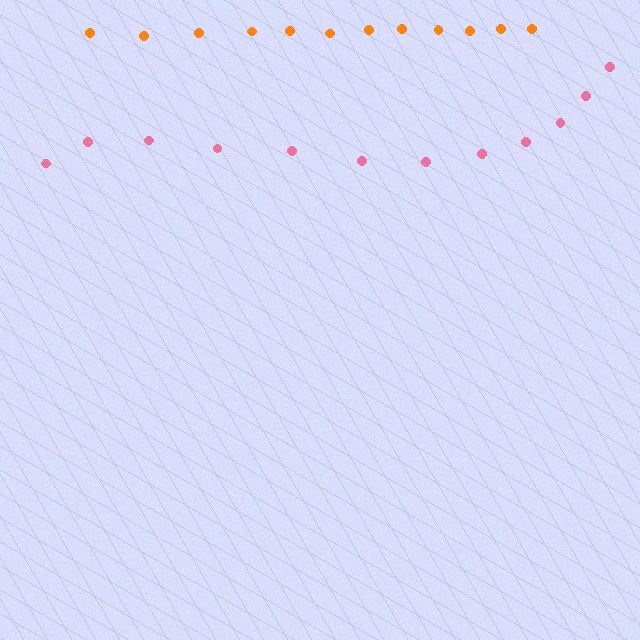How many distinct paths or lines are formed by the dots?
There are 2 distinct paths.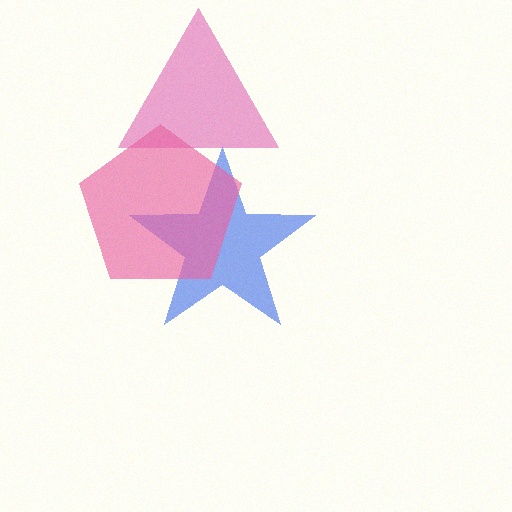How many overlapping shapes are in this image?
There are 3 overlapping shapes in the image.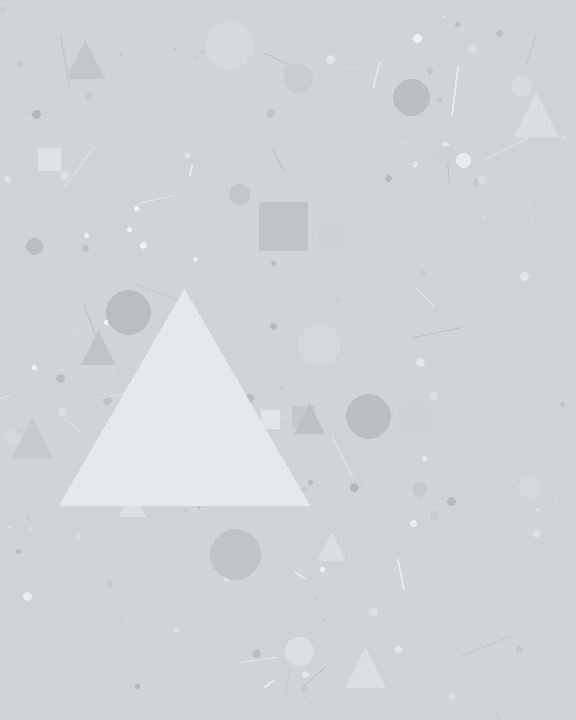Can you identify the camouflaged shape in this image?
The camouflaged shape is a triangle.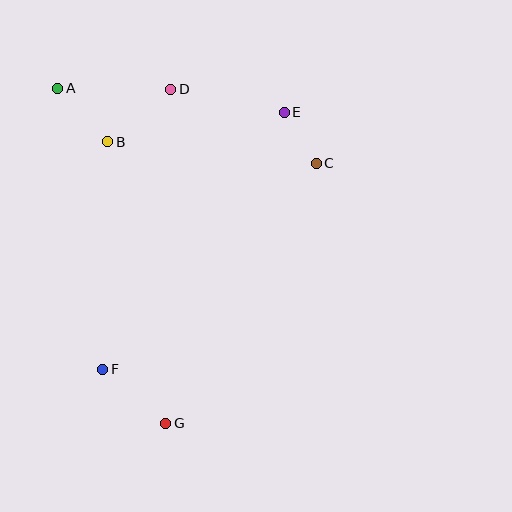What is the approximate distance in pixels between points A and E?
The distance between A and E is approximately 228 pixels.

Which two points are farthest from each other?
Points A and G are farthest from each other.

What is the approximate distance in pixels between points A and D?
The distance between A and D is approximately 113 pixels.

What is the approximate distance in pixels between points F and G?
The distance between F and G is approximately 83 pixels.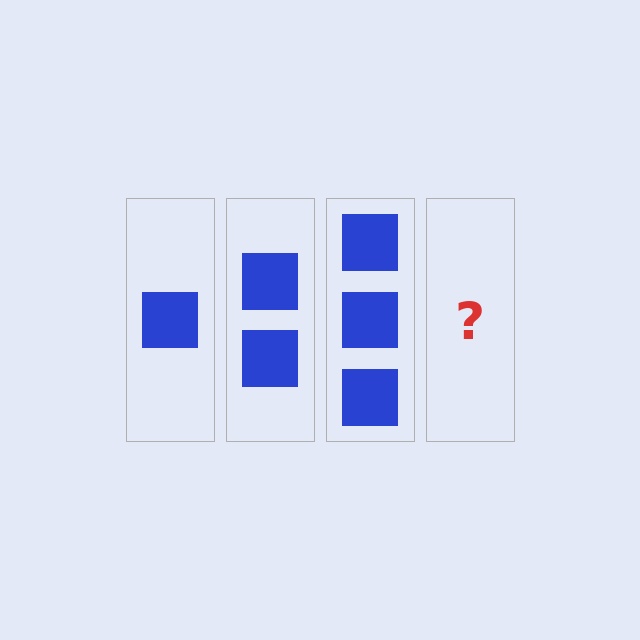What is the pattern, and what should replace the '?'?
The pattern is that each step adds one more square. The '?' should be 4 squares.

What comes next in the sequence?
The next element should be 4 squares.